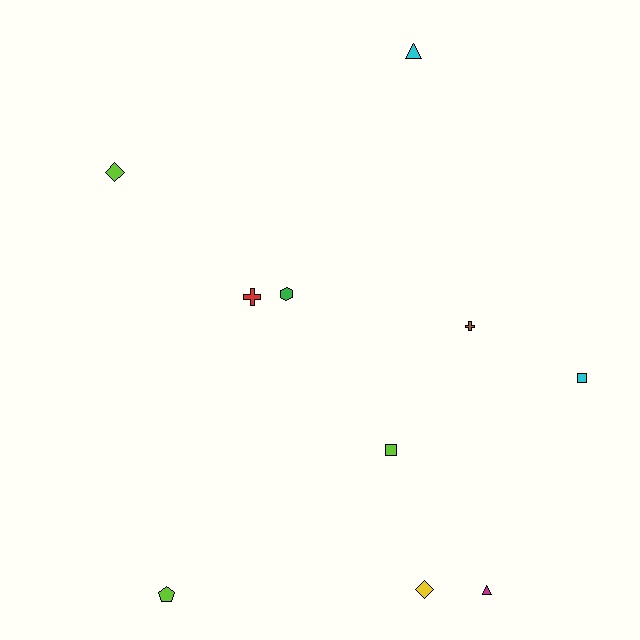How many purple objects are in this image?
There are no purple objects.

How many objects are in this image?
There are 10 objects.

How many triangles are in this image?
There are 2 triangles.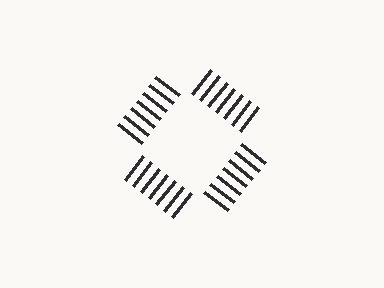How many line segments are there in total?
28 — 7 along each of the 4 edges.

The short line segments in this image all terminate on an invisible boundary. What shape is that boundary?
An illusory square — the line segments terminate on its edges but no continuous stroke is drawn.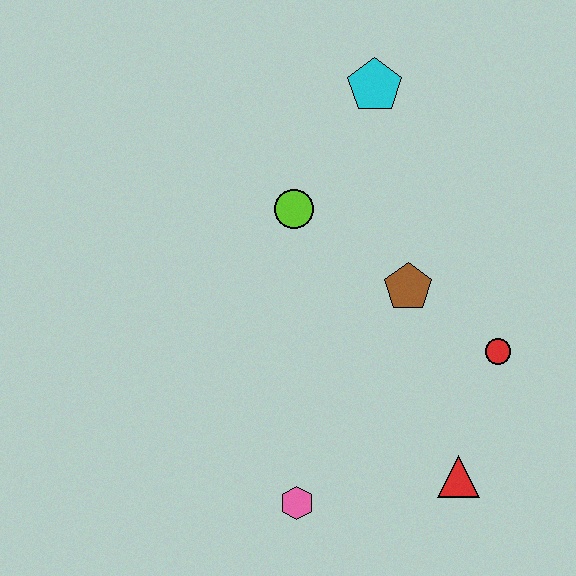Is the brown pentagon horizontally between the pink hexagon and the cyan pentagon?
No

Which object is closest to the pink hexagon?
The red triangle is closest to the pink hexagon.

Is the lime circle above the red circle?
Yes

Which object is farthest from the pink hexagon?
The cyan pentagon is farthest from the pink hexagon.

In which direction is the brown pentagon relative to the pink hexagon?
The brown pentagon is above the pink hexagon.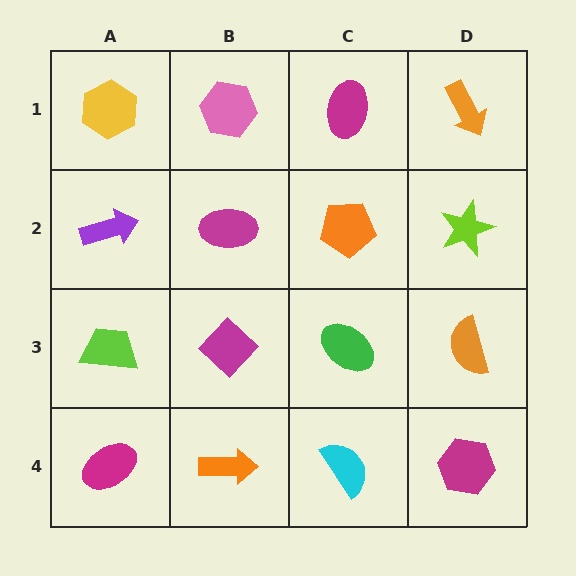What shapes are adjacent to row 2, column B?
A pink hexagon (row 1, column B), a magenta diamond (row 3, column B), a purple arrow (row 2, column A), an orange pentagon (row 2, column C).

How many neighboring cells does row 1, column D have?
2.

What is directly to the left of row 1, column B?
A yellow hexagon.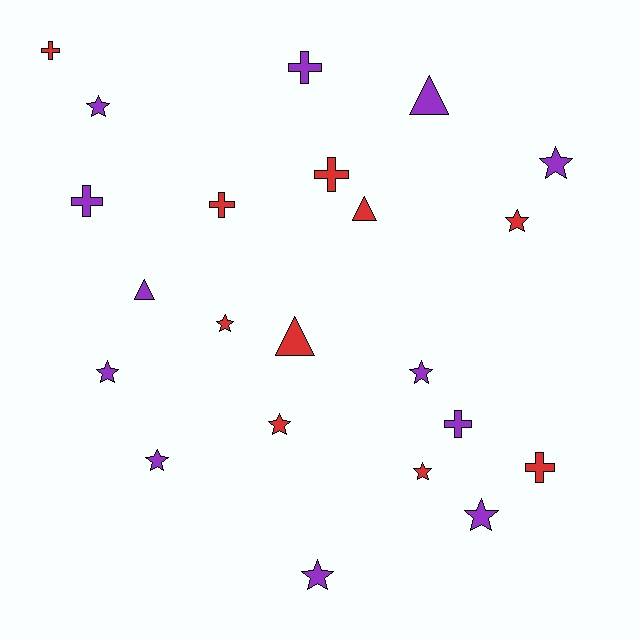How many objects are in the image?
There are 22 objects.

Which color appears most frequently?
Purple, with 12 objects.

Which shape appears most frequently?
Star, with 11 objects.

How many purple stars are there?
There are 7 purple stars.